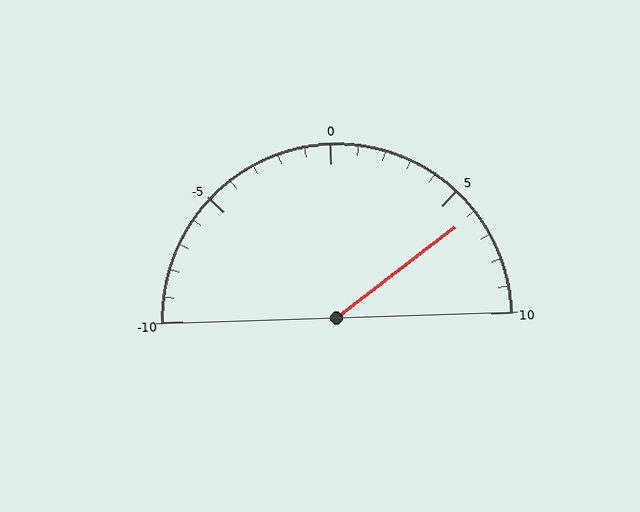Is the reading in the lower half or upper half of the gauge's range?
The reading is in the upper half of the range (-10 to 10).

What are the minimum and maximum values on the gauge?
The gauge ranges from -10 to 10.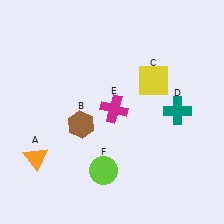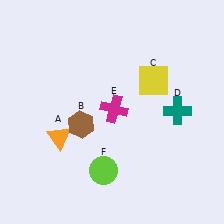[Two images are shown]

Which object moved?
The orange triangle (A) moved right.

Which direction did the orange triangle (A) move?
The orange triangle (A) moved right.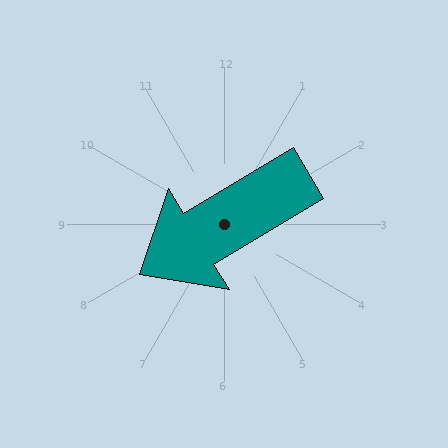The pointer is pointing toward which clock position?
Roughly 8 o'clock.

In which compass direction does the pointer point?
Southwest.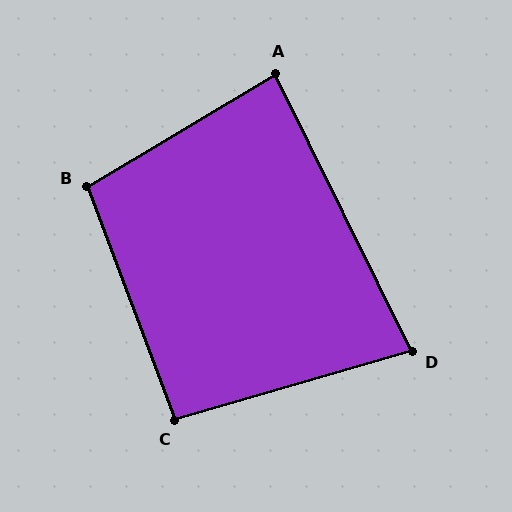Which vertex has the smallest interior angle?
D, at approximately 80 degrees.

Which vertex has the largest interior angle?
B, at approximately 100 degrees.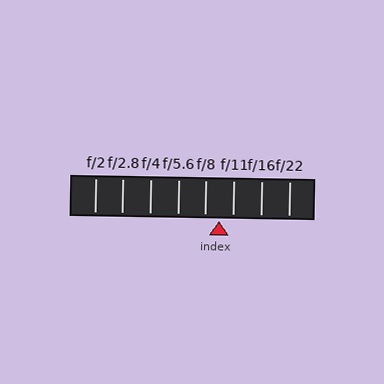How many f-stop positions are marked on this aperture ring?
There are 8 f-stop positions marked.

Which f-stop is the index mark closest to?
The index mark is closest to f/8.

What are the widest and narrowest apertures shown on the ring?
The widest aperture shown is f/2 and the narrowest is f/22.